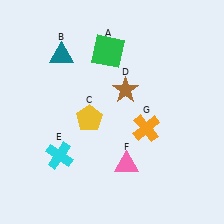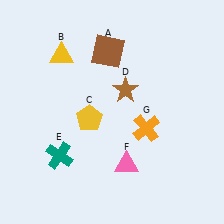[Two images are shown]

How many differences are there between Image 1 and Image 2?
There are 3 differences between the two images.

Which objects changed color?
A changed from green to brown. B changed from teal to yellow. E changed from cyan to teal.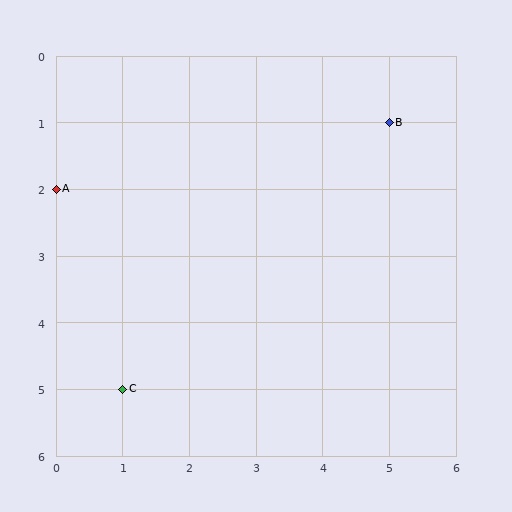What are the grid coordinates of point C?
Point C is at grid coordinates (1, 5).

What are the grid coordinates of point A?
Point A is at grid coordinates (0, 2).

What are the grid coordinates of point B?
Point B is at grid coordinates (5, 1).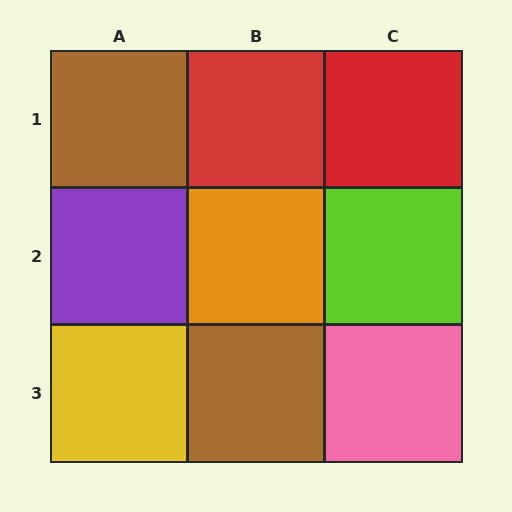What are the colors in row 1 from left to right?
Brown, red, red.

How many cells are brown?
2 cells are brown.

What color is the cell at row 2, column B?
Orange.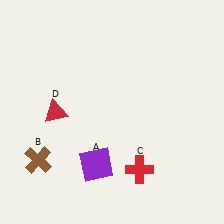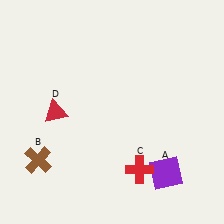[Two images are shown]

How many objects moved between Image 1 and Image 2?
1 object moved between the two images.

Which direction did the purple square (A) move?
The purple square (A) moved right.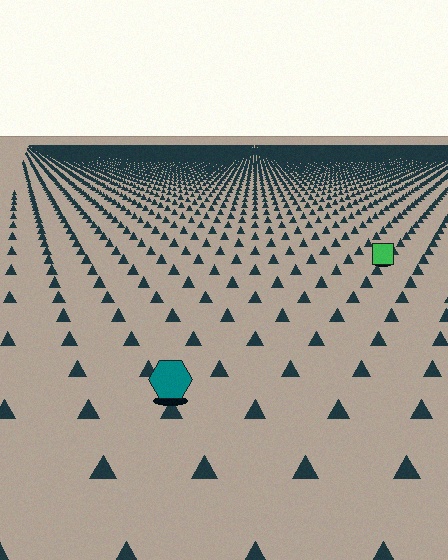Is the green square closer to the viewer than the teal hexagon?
No. The teal hexagon is closer — you can tell from the texture gradient: the ground texture is coarser near it.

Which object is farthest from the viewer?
The green square is farthest from the viewer. It appears smaller and the ground texture around it is denser.